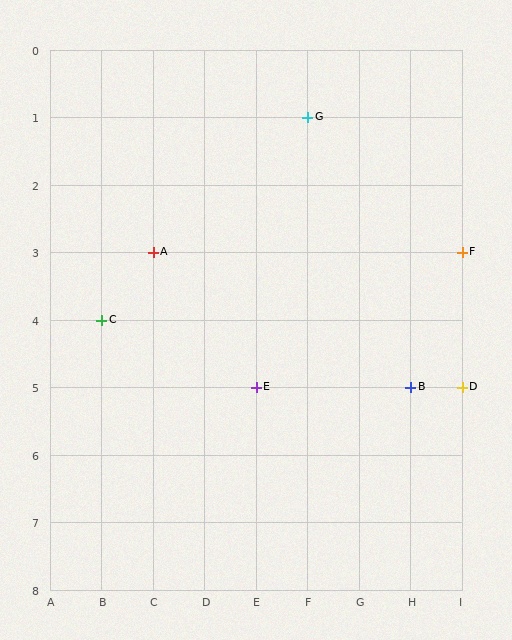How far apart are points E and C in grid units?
Points E and C are 3 columns and 1 row apart (about 3.2 grid units diagonally).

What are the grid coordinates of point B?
Point B is at grid coordinates (H, 5).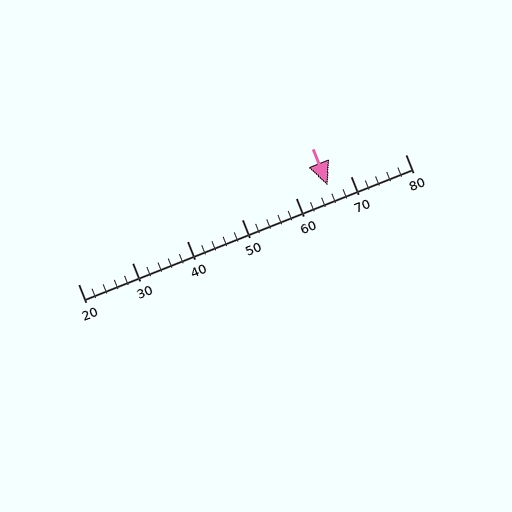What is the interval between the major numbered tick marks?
The major tick marks are spaced 10 units apart.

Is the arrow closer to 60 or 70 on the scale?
The arrow is closer to 70.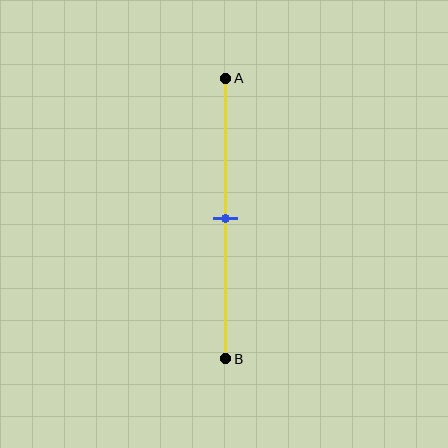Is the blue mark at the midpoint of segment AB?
Yes, the mark is approximately at the midpoint.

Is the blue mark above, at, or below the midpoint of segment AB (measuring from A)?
The blue mark is approximately at the midpoint of segment AB.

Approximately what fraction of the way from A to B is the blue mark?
The blue mark is approximately 50% of the way from A to B.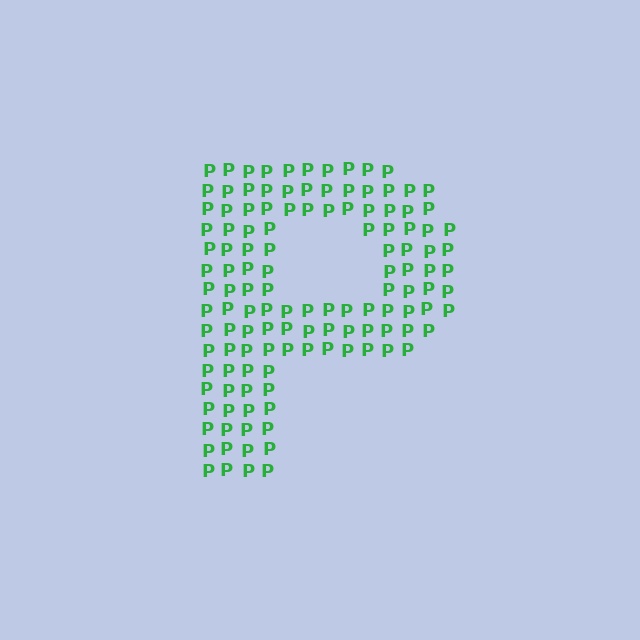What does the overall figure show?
The overall figure shows the letter P.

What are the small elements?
The small elements are letter P's.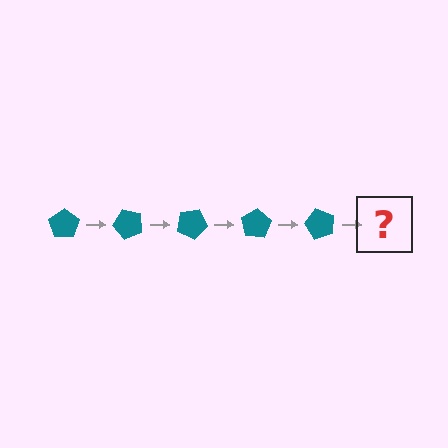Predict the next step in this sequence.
The next step is a teal pentagon rotated 250 degrees.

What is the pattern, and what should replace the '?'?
The pattern is that the pentagon rotates 50 degrees each step. The '?' should be a teal pentagon rotated 250 degrees.